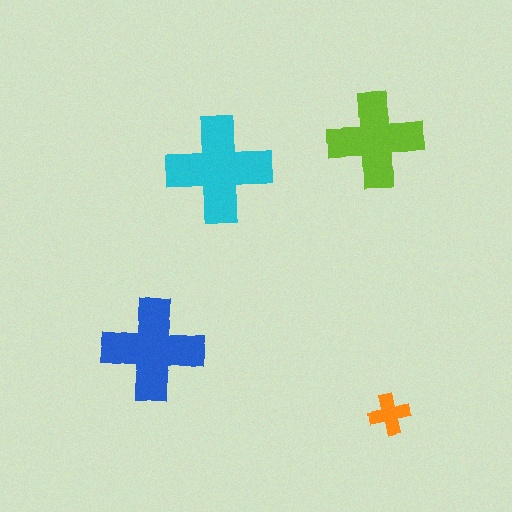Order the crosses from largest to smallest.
the cyan one, the blue one, the lime one, the orange one.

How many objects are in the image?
There are 4 objects in the image.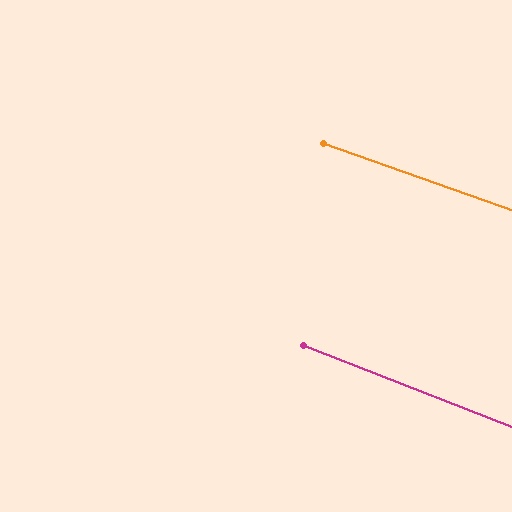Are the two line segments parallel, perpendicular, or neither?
Parallel — their directions differ by only 1.8°.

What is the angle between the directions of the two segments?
Approximately 2 degrees.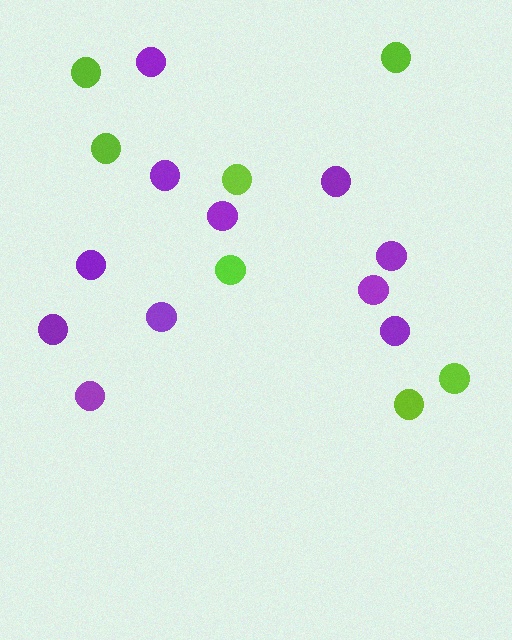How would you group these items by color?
There are 2 groups: one group of lime circles (7) and one group of purple circles (11).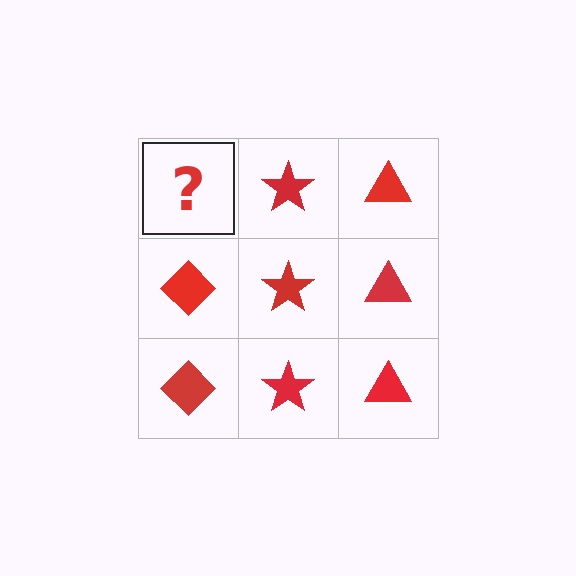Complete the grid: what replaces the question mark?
The question mark should be replaced with a red diamond.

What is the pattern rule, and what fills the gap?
The rule is that each column has a consistent shape. The gap should be filled with a red diamond.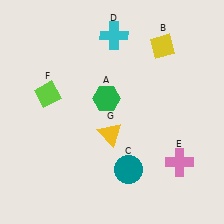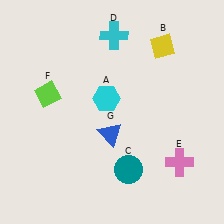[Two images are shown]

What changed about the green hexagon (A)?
In Image 1, A is green. In Image 2, it changed to cyan.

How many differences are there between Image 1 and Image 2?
There are 2 differences between the two images.